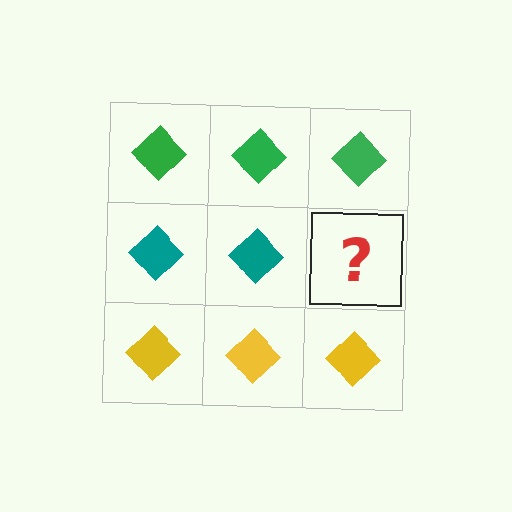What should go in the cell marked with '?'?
The missing cell should contain a teal diamond.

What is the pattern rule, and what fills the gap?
The rule is that each row has a consistent color. The gap should be filled with a teal diamond.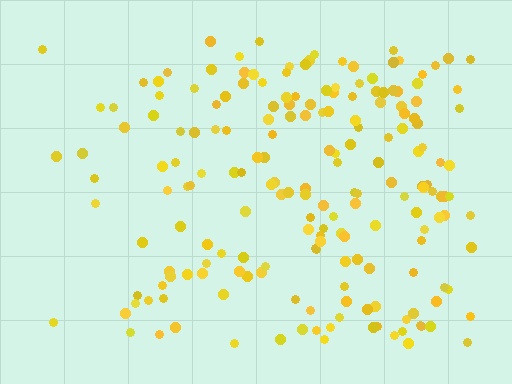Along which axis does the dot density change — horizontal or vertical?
Horizontal.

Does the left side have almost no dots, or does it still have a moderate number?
Still a moderate number, just noticeably fewer than the right.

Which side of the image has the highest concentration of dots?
The right.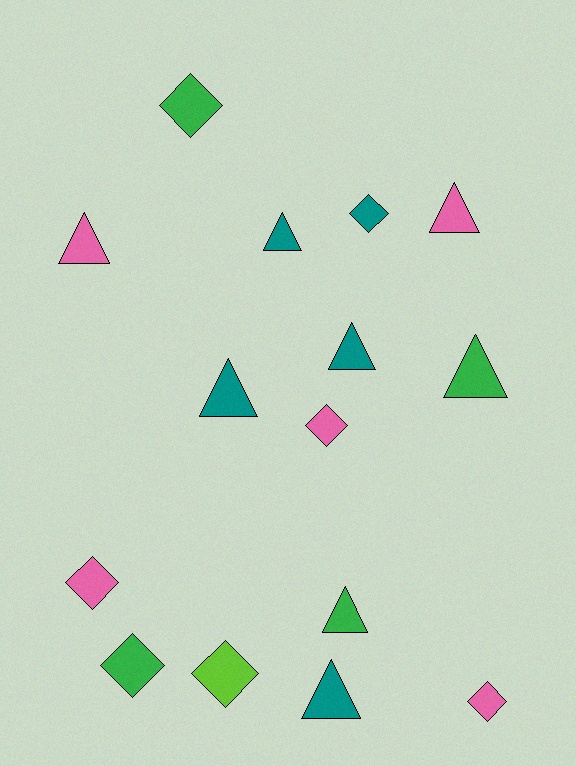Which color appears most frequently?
Pink, with 5 objects.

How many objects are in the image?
There are 15 objects.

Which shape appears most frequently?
Triangle, with 8 objects.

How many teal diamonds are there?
There is 1 teal diamond.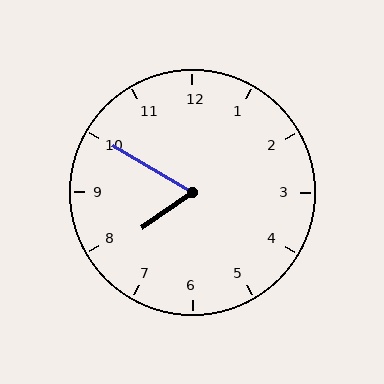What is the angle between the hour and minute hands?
Approximately 65 degrees.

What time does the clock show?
7:50.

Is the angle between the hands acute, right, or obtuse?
It is acute.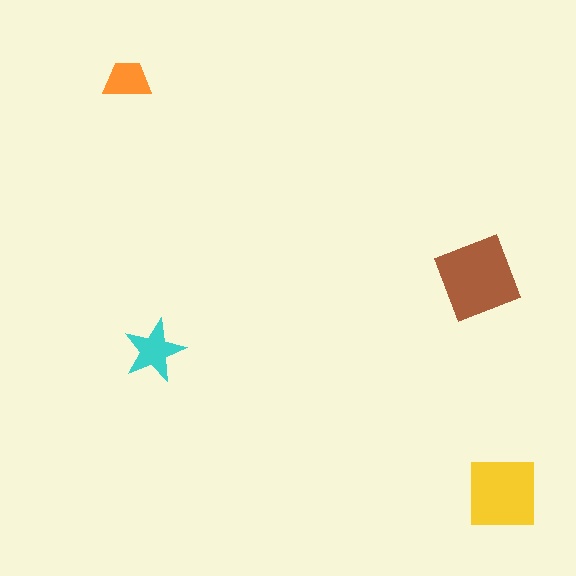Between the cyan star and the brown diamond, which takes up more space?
The brown diamond.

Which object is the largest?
The brown diamond.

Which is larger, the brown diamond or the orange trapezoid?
The brown diamond.